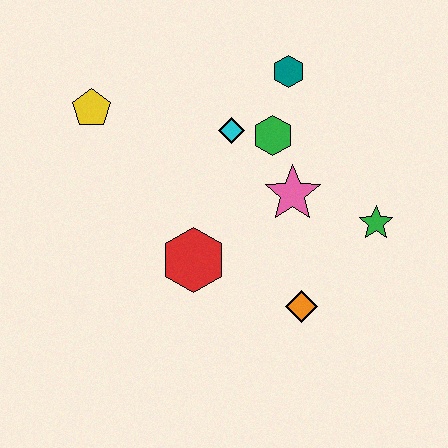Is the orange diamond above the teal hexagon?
No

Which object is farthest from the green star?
The yellow pentagon is farthest from the green star.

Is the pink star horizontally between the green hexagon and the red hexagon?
No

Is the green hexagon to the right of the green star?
No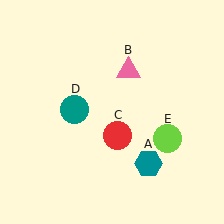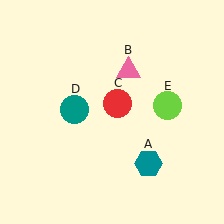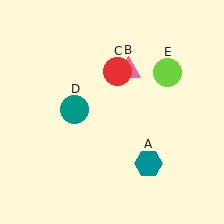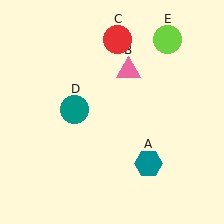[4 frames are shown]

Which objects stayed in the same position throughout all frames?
Teal hexagon (object A) and pink triangle (object B) and teal circle (object D) remained stationary.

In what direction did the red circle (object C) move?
The red circle (object C) moved up.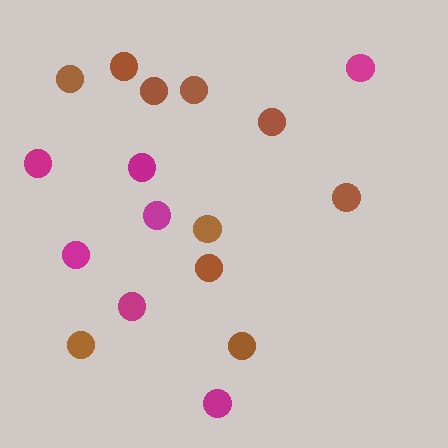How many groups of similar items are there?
There are 2 groups: one group of magenta circles (7) and one group of brown circles (10).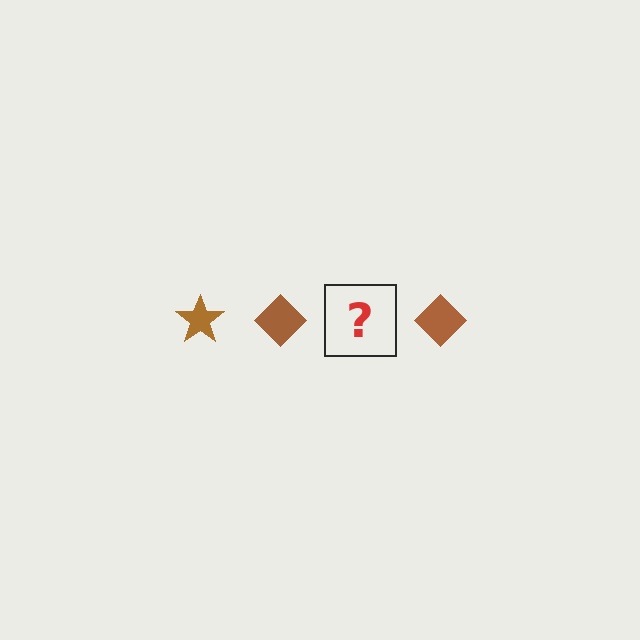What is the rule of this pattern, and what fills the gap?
The rule is that the pattern cycles through star, diamond shapes in brown. The gap should be filled with a brown star.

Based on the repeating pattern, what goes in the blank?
The blank should be a brown star.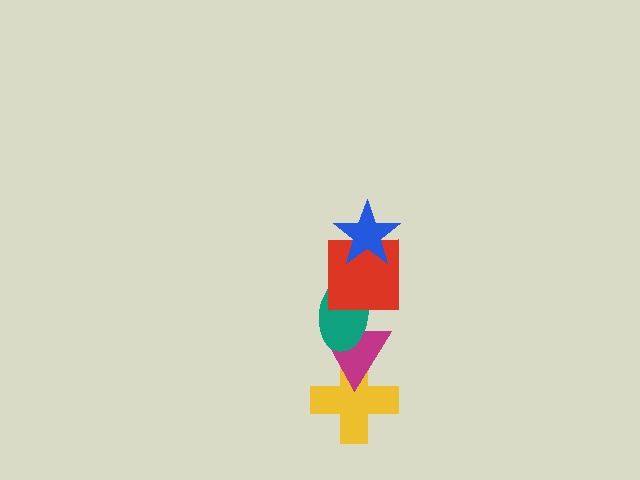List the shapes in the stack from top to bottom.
From top to bottom: the blue star, the red square, the teal ellipse, the magenta triangle, the yellow cross.